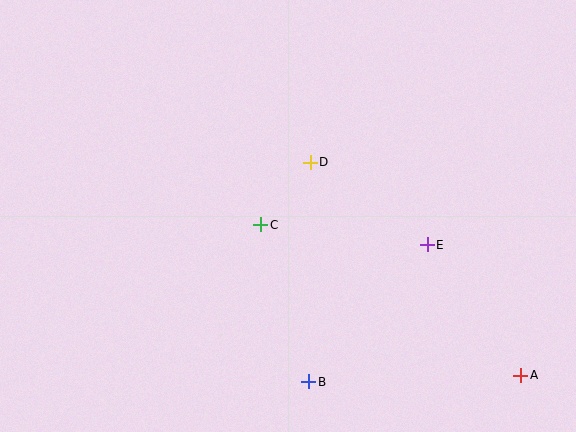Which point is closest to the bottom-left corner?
Point B is closest to the bottom-left corner.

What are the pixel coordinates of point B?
Point B is at (309, 382).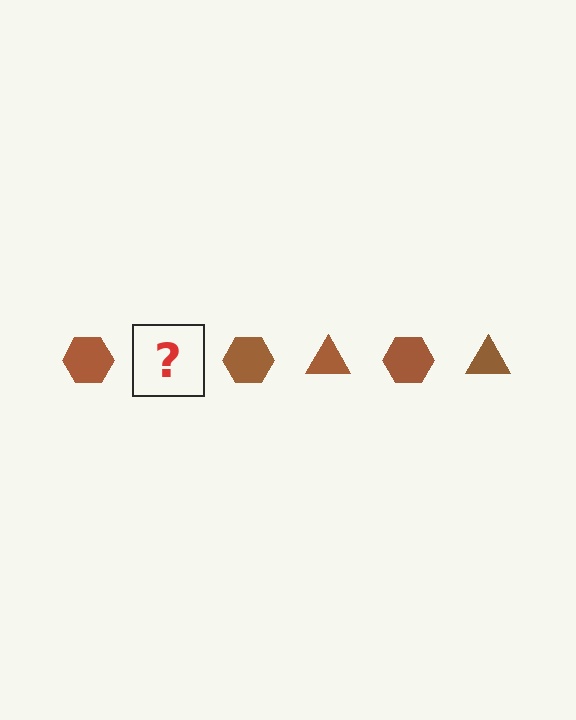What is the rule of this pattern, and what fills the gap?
The rule is that the pattern cycles through hexagon, triangle shapes in brown. The gap should be filled with a brown triangle.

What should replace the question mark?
The question mark should be replaced with a brown triangle.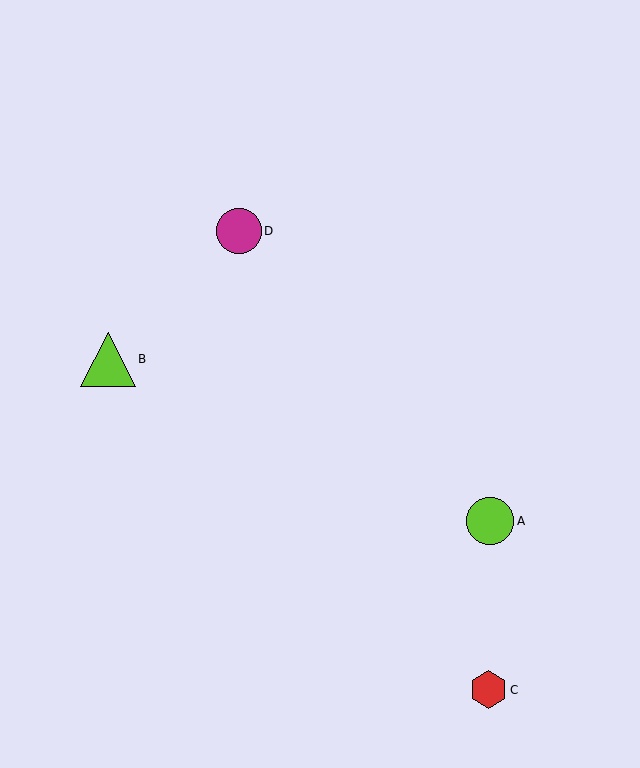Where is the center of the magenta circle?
The center of the magenta circle is at (239, 231).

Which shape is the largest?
The lime triangle (labeled B) is the largest.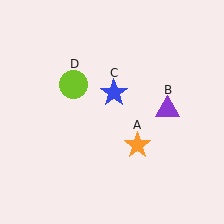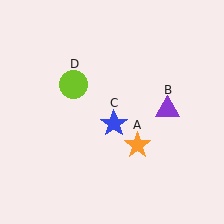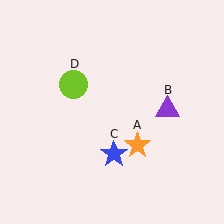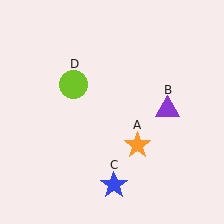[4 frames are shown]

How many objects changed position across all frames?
1 object changed position: blue star (object C).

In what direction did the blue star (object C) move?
The blue star (object C) moved down.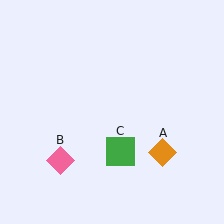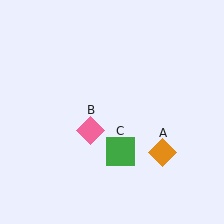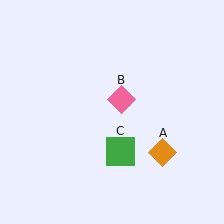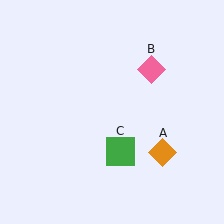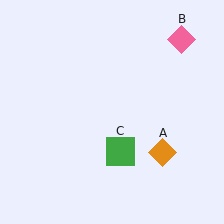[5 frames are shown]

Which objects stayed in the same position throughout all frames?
Orange diamond (object A) and green square (object C) remained stationary.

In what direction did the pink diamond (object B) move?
The pink diamond (object B) moved up and to the right.